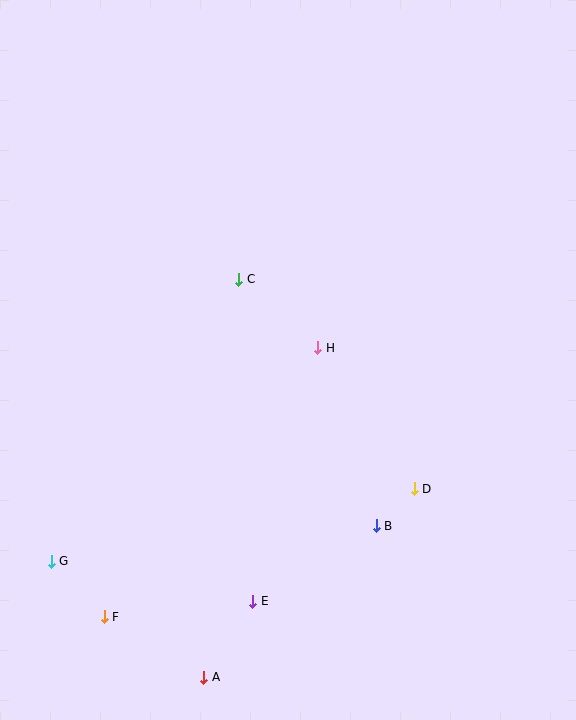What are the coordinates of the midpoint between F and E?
The midpoint between F and E is at (178, 609).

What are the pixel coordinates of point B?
Point B is at (376, 526).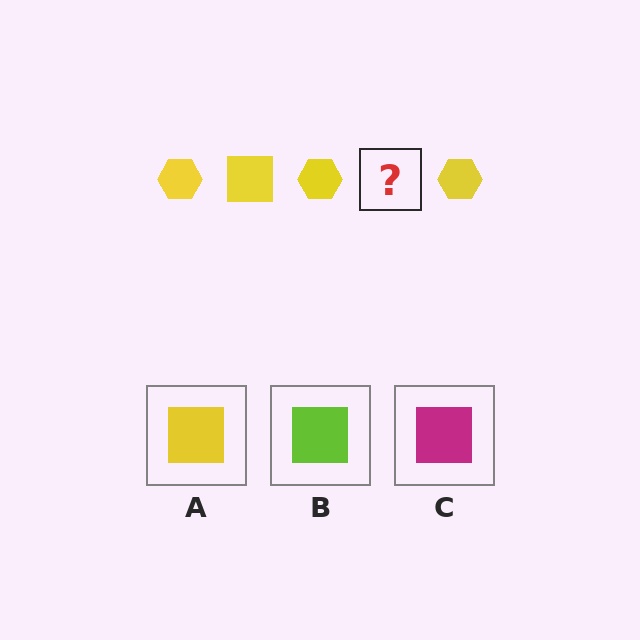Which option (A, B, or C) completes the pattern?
A.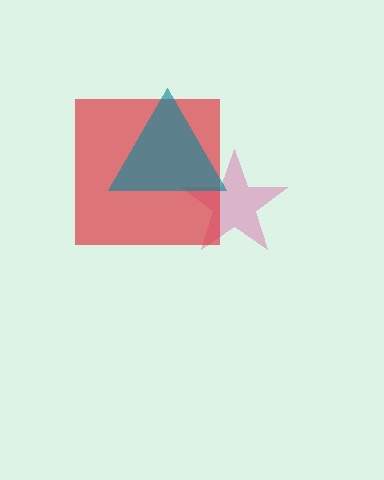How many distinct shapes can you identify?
There are 3 distinct shapes: a pink star, a red square, a teal triangle.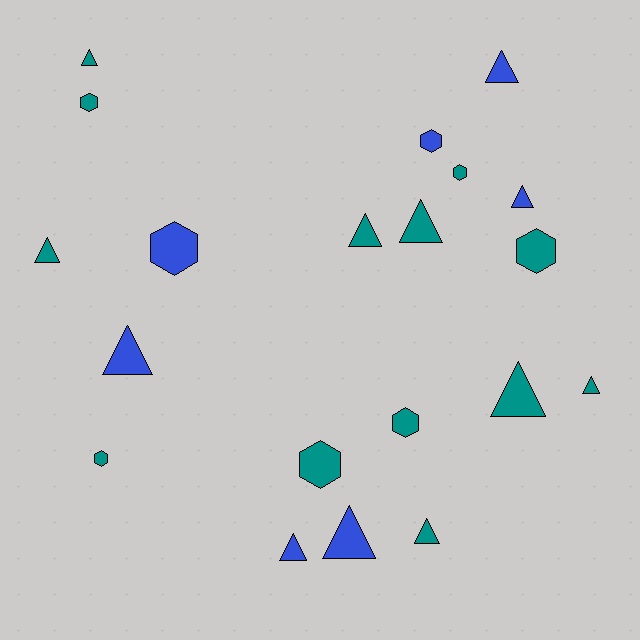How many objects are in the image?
There are 20 objects.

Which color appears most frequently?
Teal, with 13 objects.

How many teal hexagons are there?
There are 6 teal hexagons.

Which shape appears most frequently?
Triangle, with 12 objects.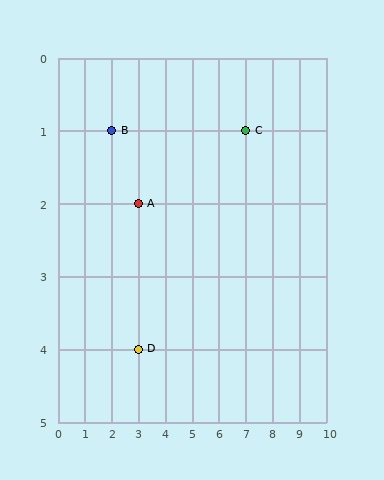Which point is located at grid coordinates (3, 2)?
Point A is at (3, 2).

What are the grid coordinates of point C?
Point C is at grid coordinates (7, 1).